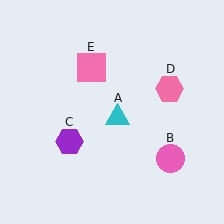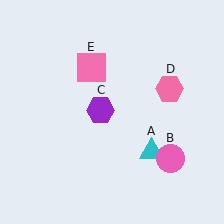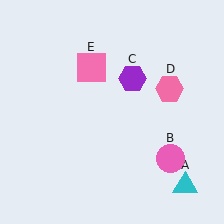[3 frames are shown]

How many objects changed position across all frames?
2 objects changed position: cyan triangle (object A), purple hexagon (object C).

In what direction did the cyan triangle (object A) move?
The cyan triangle (object A) moved down and to the right.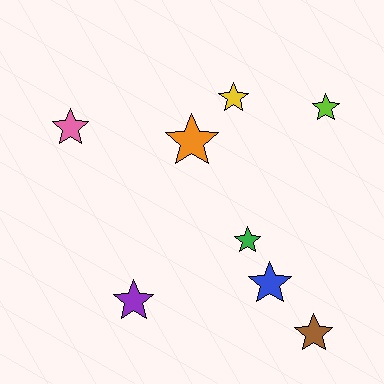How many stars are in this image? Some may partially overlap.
There are 8 stars.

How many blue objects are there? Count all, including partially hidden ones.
There is 1 blue object.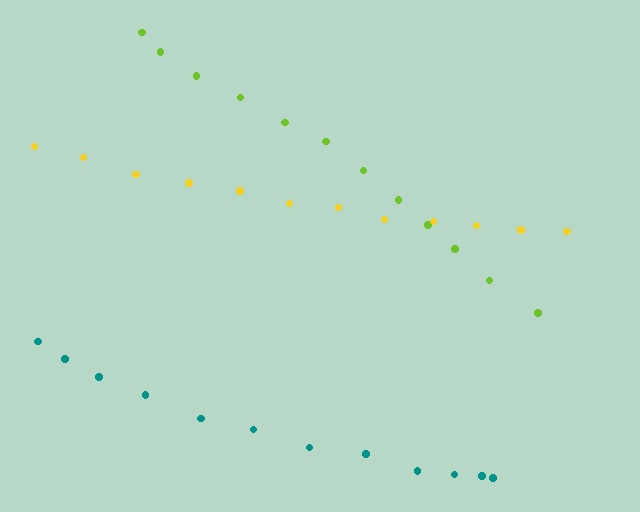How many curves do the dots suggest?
There are 3 distinct paths.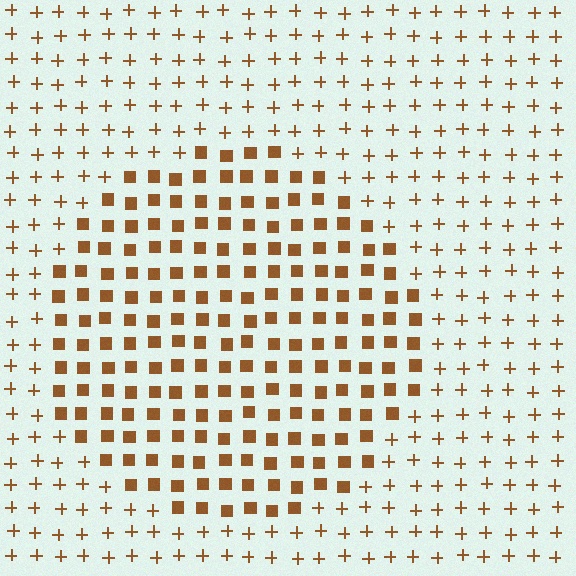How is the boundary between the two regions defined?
The boundary is defined by a change in element shape: squares inside vs. plus signs outside. All elements share the same color and spacing.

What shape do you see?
I see a circle.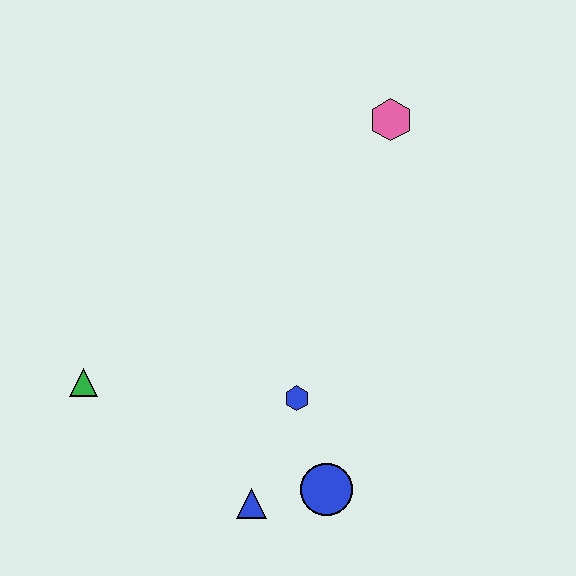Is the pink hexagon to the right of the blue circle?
Yes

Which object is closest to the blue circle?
The blue triangle is closest to the blue circle.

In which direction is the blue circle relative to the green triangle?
The blue circle is to the right of the green triangle.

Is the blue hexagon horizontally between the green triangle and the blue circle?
Yes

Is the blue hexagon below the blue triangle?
No